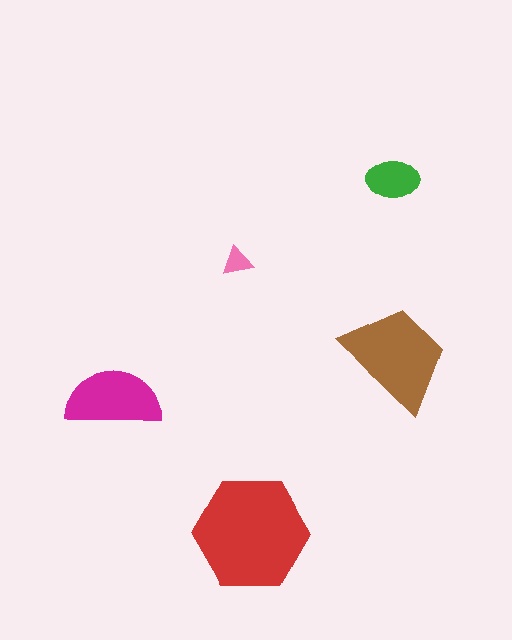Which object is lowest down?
The red hexagon is bottommost.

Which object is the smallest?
The pink triangle.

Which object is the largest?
The red hexagon.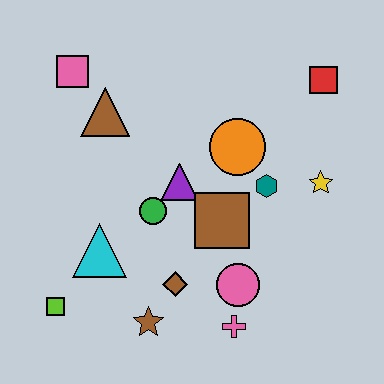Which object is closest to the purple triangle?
The green circle is closest to the purple triangle.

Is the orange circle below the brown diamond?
No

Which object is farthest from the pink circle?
The pink square is farthest from the pink circle.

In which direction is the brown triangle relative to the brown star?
The brown triangle is above the brown star.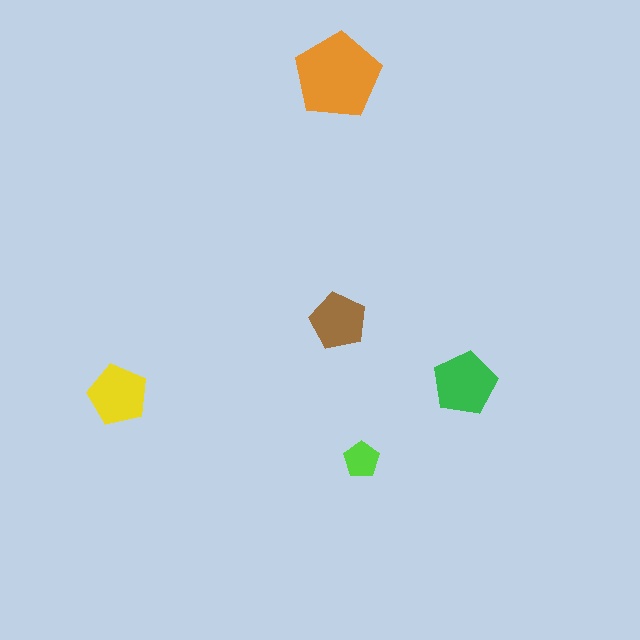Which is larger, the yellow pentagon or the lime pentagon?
The yellow one.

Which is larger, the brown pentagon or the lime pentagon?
The brown one.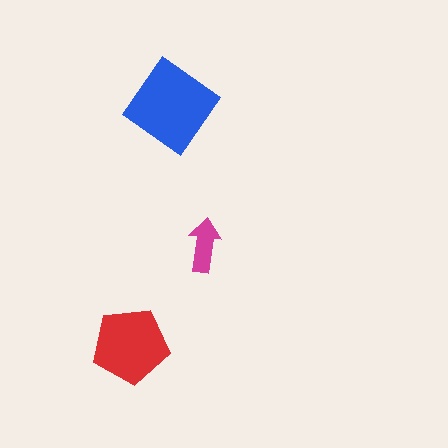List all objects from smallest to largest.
The magenta arrow, the red pentagon, the blue diamond.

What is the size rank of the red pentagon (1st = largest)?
2nd.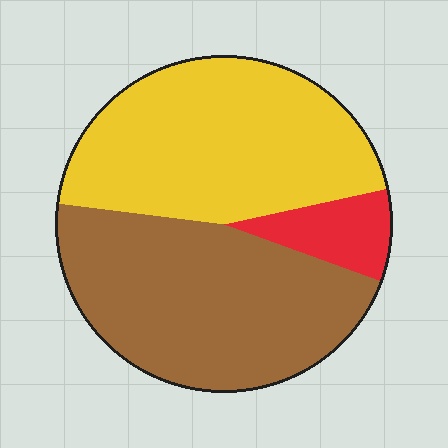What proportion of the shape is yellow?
Yellow covers 45% of the shape.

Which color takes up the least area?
Red, at roughly 10%.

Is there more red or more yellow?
Yellow.